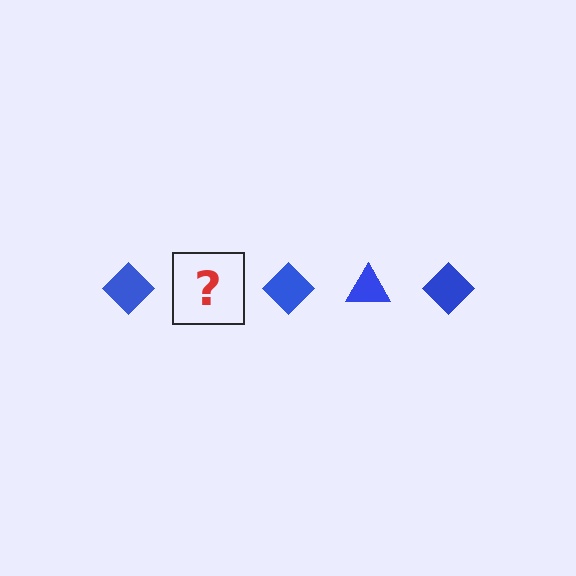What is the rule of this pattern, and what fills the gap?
The rule is that the pattern cycles through diamond, triangle shapes in blue. The gap should be filled with a blue triangle.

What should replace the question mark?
The question mark should be replaced with a blue triangle.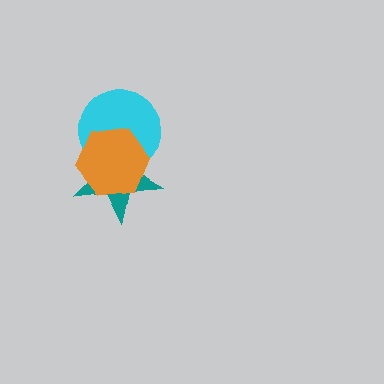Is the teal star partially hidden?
Yes, it is partially covered by another shape.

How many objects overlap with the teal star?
2 objects overlap with the teal star.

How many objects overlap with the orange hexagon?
2 objects overlap with the orange hexagon.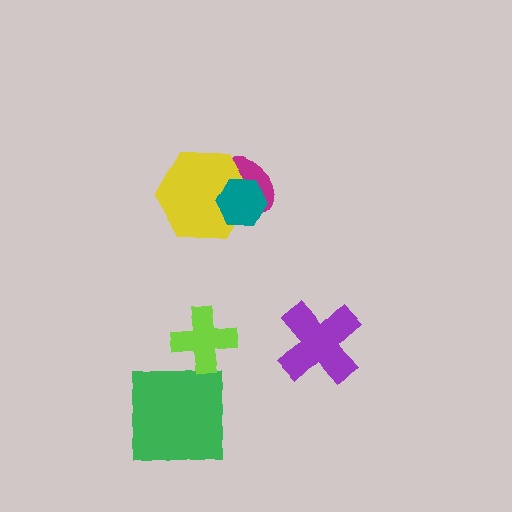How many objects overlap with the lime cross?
0 objects overlap with the lime cross.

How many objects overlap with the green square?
0 objects overlap with the green square.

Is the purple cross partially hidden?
No, no other shape covers it.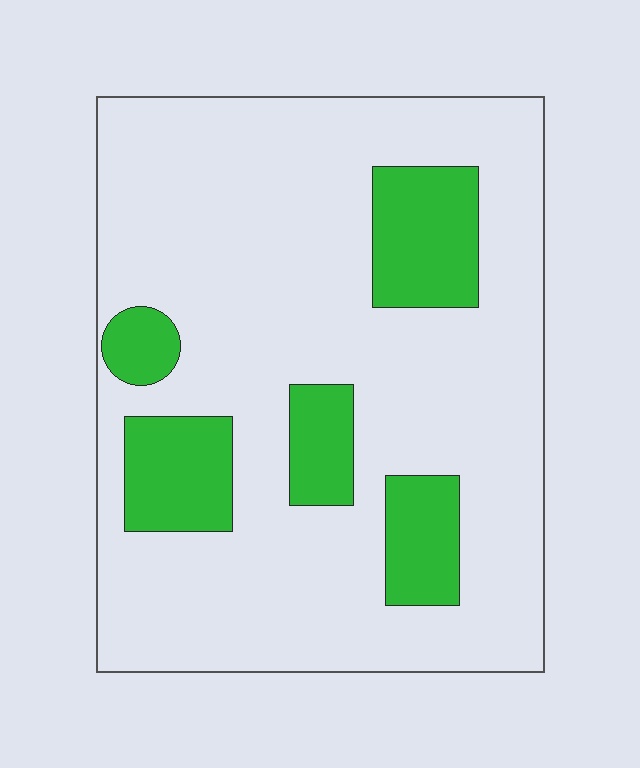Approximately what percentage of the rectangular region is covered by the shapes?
Approximately 20%.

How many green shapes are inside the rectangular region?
5.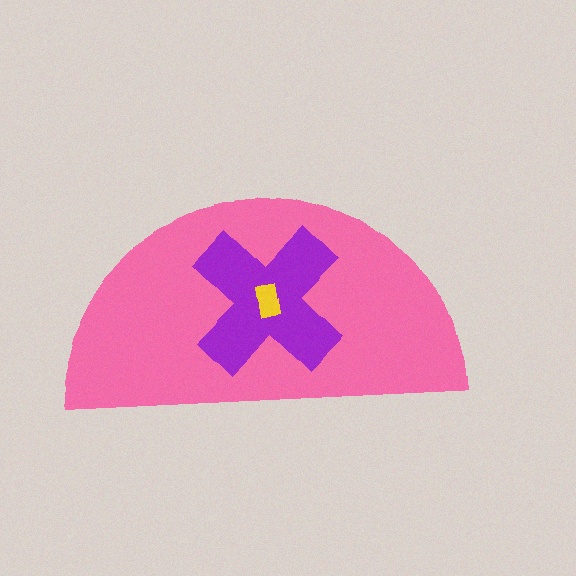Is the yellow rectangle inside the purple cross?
Yes.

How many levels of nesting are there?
3.